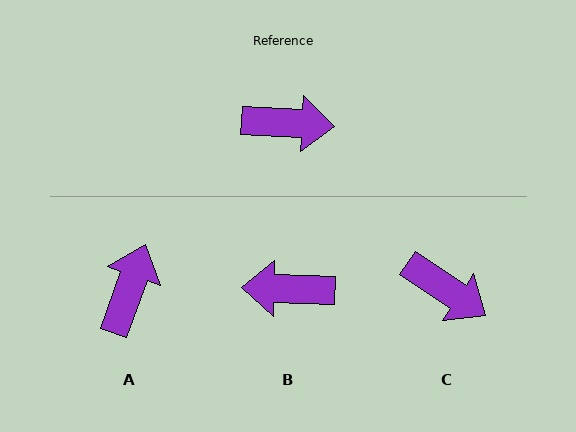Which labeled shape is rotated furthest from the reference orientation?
B, about 178 degrees away.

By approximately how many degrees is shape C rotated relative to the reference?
Approximately 30 degrees clockwise.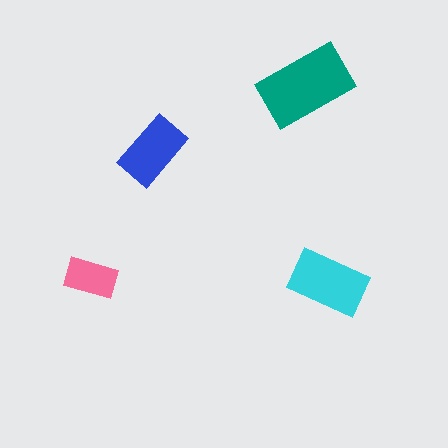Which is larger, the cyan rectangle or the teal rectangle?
The teal one.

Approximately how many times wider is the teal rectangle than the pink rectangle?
About 2 times wider.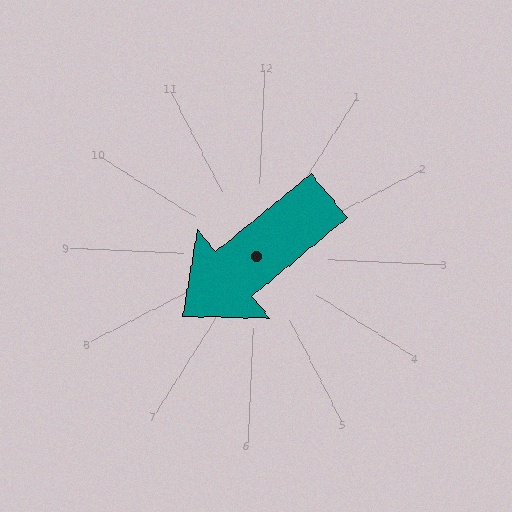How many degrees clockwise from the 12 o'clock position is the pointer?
Approximately 228 degrees.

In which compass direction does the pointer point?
Southwest.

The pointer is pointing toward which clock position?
Roughly 8 o'clock.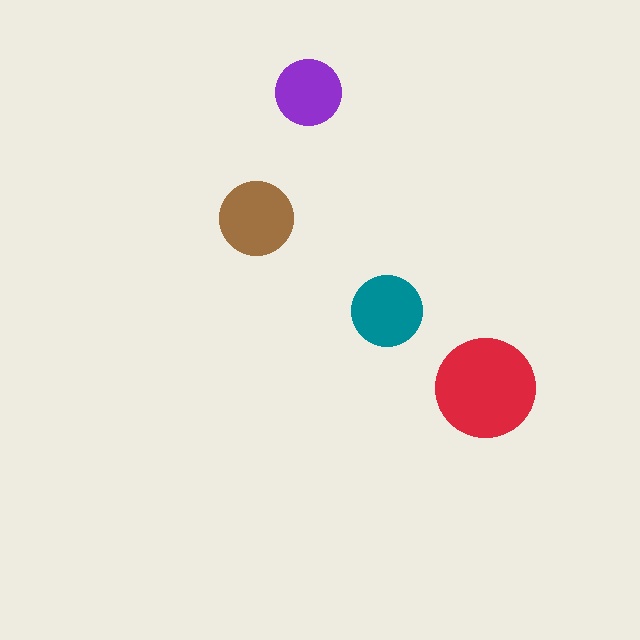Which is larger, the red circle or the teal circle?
The red one.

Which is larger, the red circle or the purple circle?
The red one.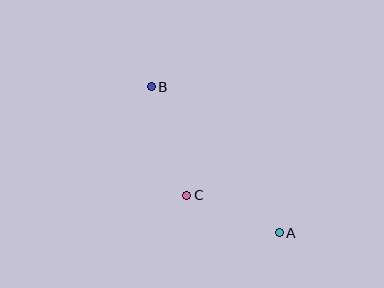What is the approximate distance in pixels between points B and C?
The distance between B and C is approximately 114 pixels.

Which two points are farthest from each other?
Points A and B are farthest from each other.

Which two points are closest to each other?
Points A and C are closest to each other.